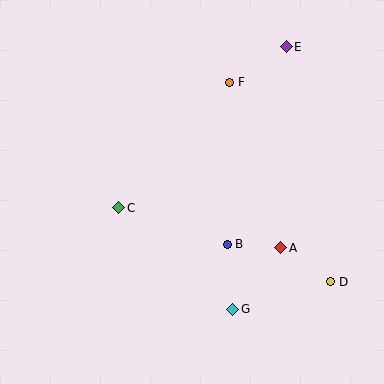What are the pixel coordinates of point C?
Point C is at (119, 208).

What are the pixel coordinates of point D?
Point D is at (331, 282).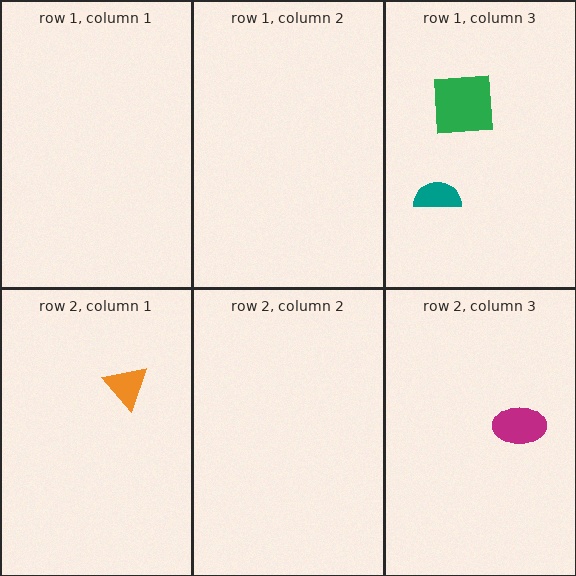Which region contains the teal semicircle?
The row 1, column 3 region.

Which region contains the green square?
The row 1, column 3 region.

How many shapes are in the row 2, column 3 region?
1.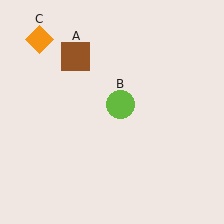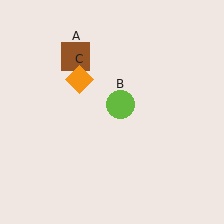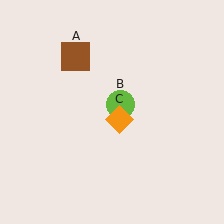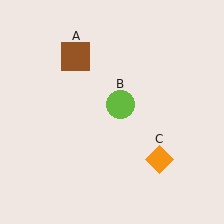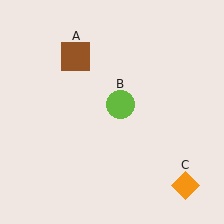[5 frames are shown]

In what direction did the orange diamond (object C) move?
The orange diamond (object C) moved down and to the right.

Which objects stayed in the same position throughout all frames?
Brown square (object A) and lime circle (object B) remained stationary.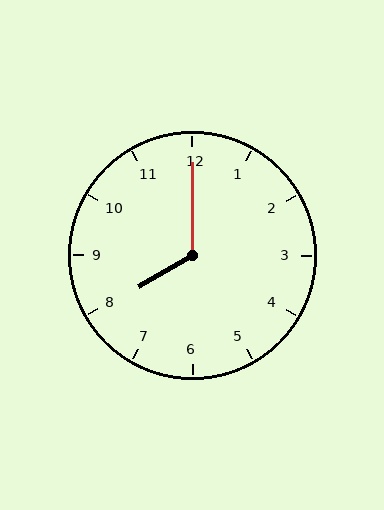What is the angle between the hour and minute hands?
Approximately 120 degrees.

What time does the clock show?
8:00.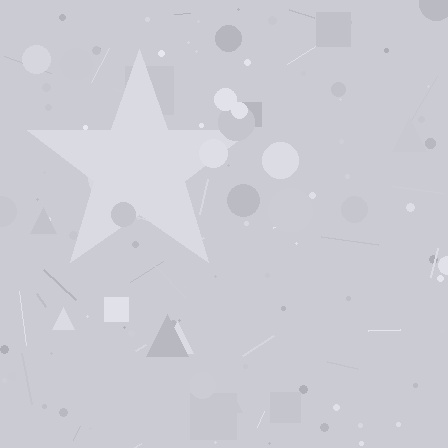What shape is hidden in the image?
A star is hidden in the image.